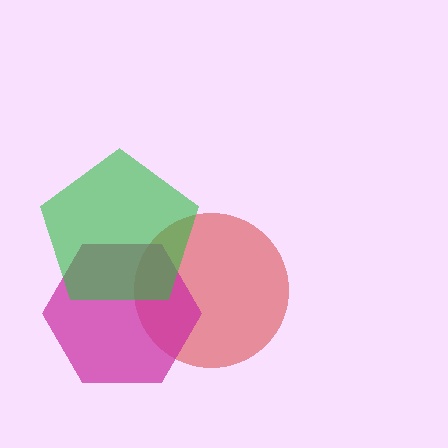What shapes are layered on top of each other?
The layered shapes are: a red circle, a magenta hexagon, a green pentagon.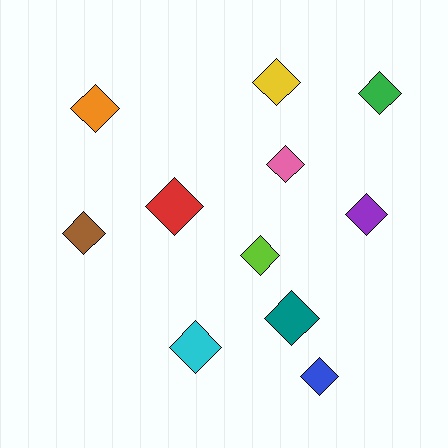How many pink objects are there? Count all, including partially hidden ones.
There is 1 pink object.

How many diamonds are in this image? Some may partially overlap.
There are 11 diamonds.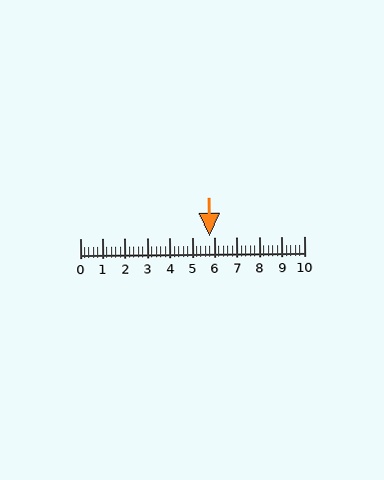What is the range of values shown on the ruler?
The ruler shows values from 0 to 10.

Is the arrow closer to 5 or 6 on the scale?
The arrow is closer to 6.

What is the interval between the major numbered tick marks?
The major tick marks are spaced 1 units apart.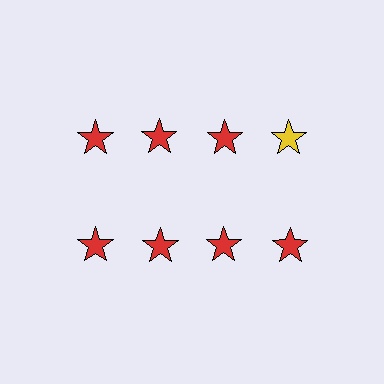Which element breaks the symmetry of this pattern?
The yellow star in the top row, second from right column breaks the symmetry. All other shapes are red stars.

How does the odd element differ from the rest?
It has a different color: yellow instead of red.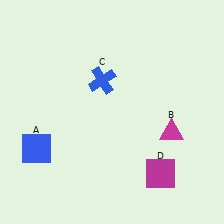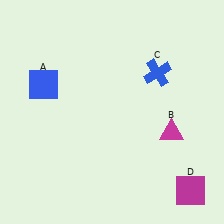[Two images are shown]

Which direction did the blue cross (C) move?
The blue cross (C) moved right.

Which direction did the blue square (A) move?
The blue square (A) moved up.